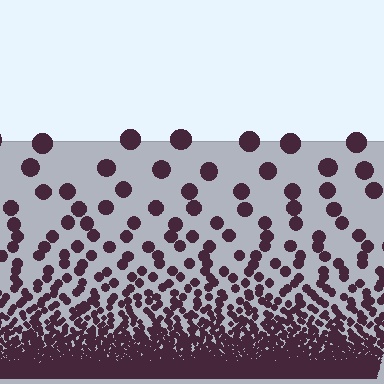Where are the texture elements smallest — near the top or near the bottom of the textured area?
Near the bottom.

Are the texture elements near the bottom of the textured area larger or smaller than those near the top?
Smaller. The gradient is inverted — elements near the bottom are smaller and denser.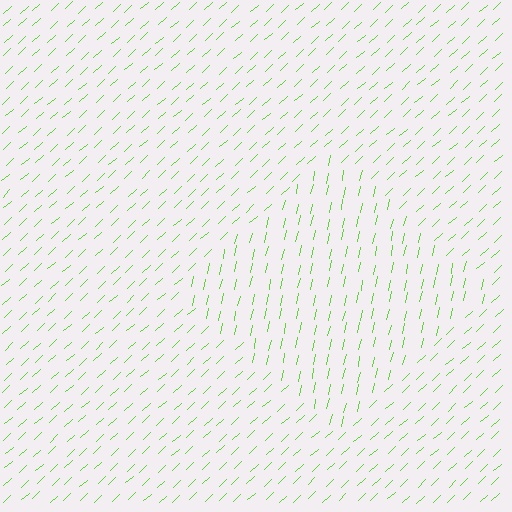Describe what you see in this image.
The image is filled with small lime line segments. A diamond region in the image has lines oriented differently from the surrounding lines, creating a visible texture boundary.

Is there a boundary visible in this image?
Yes, there is a texture boundary formed by a change in line orientation.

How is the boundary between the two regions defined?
The boundary is defined purely by a change in line orientation (approximately 35 degrees difference). All lines are the same color and thickness.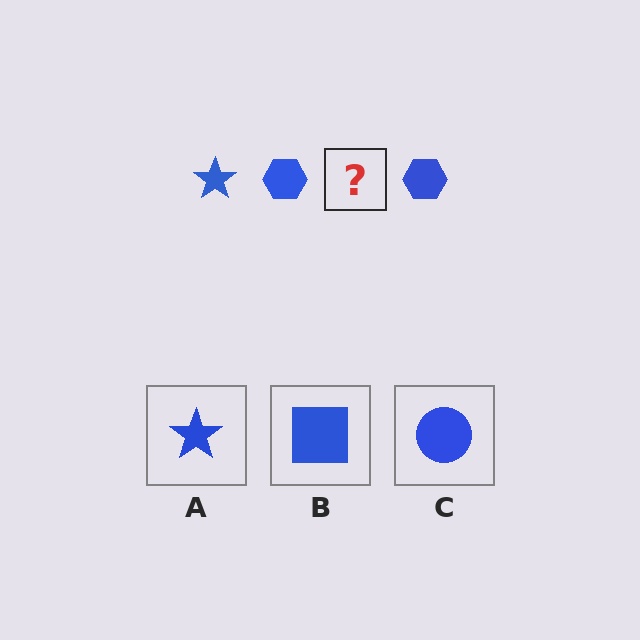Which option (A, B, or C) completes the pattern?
A.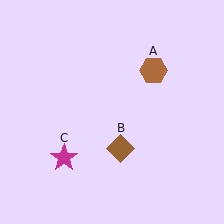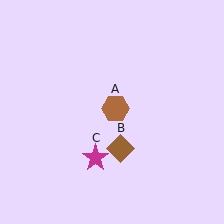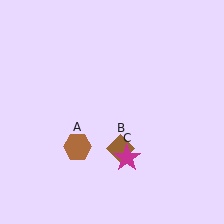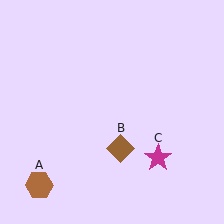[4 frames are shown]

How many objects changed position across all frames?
2 objects changed position: brown hexagon (object A), magenta star (object C).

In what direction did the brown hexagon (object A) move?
The brown hexagon (object A) moved down and to the left.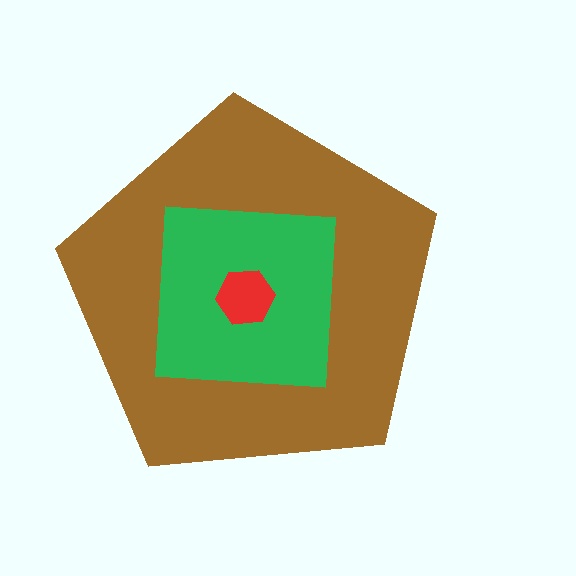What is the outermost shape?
The brown pentagon.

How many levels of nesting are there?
3.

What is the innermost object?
The red hexagon.